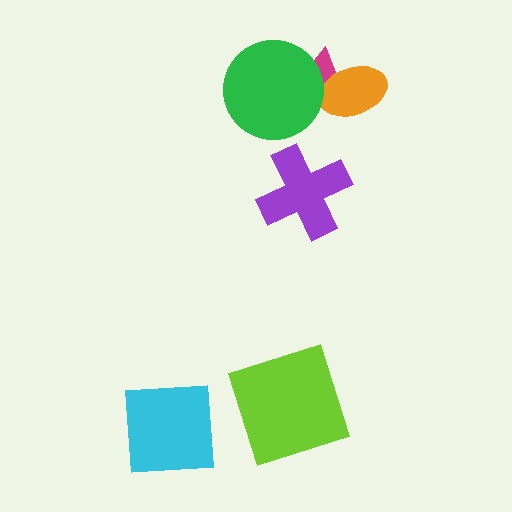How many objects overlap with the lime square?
0 objects overlap with the lime square.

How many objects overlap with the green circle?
1 object overlaps with the green circle.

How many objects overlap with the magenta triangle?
2 objects overlap with the magenta triangle.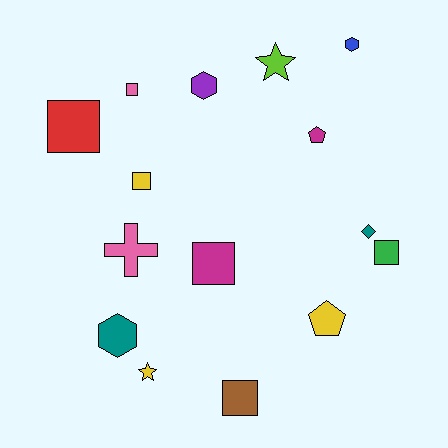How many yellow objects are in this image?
There are 3 yellow objects.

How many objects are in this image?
There are 15 objects.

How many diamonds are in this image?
There is 1 diamond.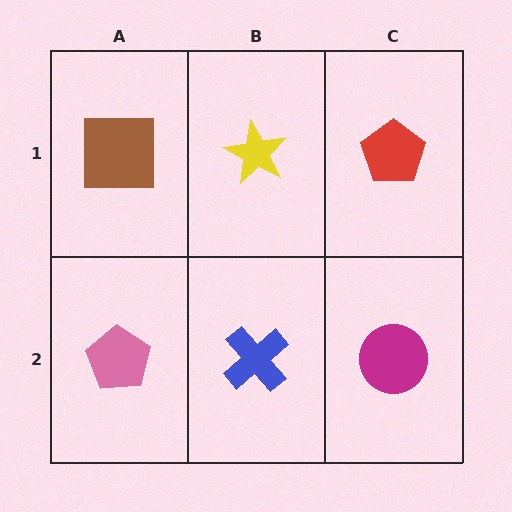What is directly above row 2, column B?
A yellow star.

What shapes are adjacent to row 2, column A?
A brown square (row 1, column A), a blue cross (row 2, column B).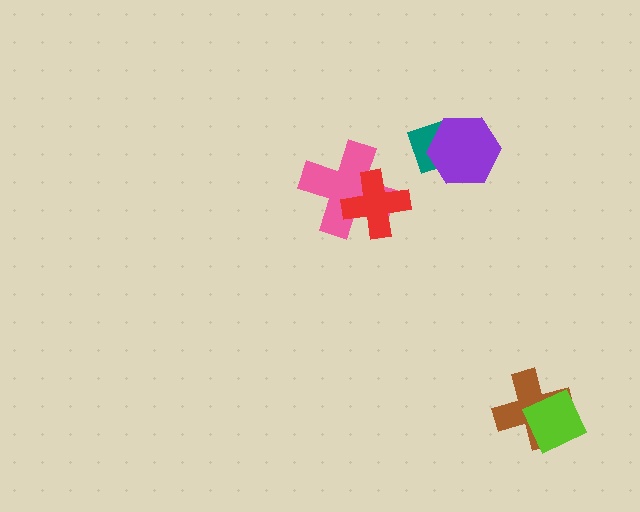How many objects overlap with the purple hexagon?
1 object overlaps with the purple hexagon.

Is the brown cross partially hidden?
Yes, it is partially covered by another shape.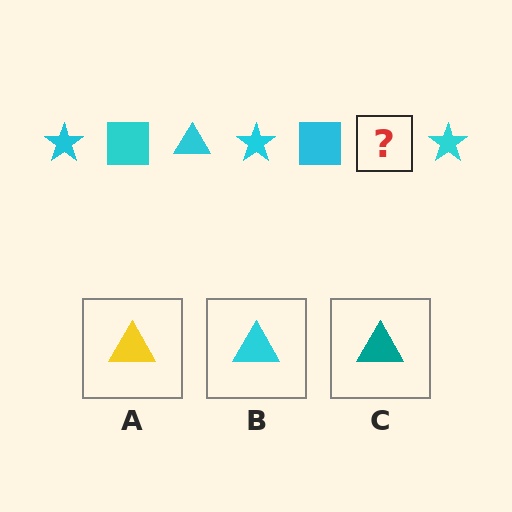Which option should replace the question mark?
Option B.